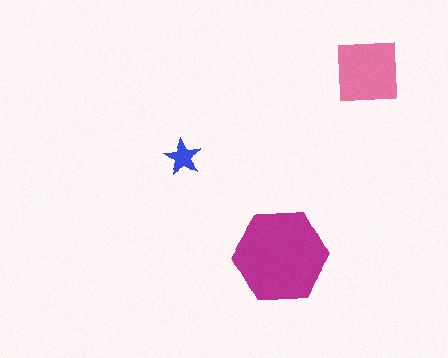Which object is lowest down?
The magenta hexagon is bottommost.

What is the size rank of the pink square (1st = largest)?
2nd.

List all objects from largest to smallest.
The magenta hexagon, the pink square, the blue star.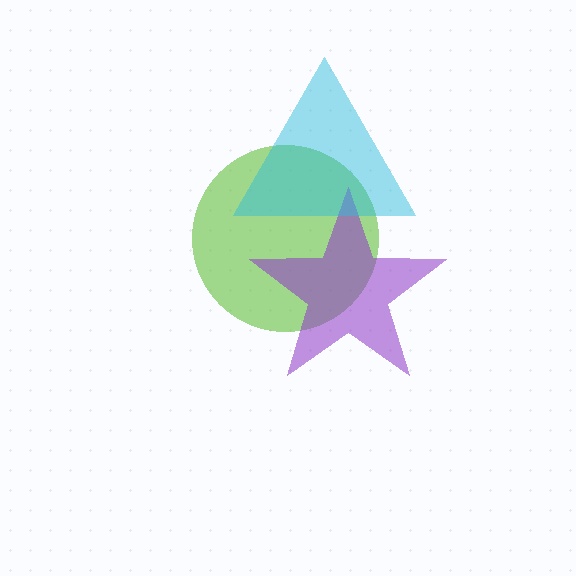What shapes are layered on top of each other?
The layered shapes are: a lime circle, a purple star, a cyan triangle.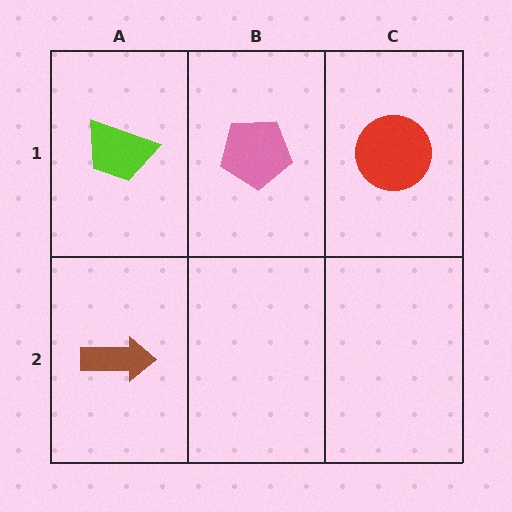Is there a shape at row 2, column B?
No, that cell is empty.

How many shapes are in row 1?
3 shapes.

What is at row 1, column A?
A lime trapezoid.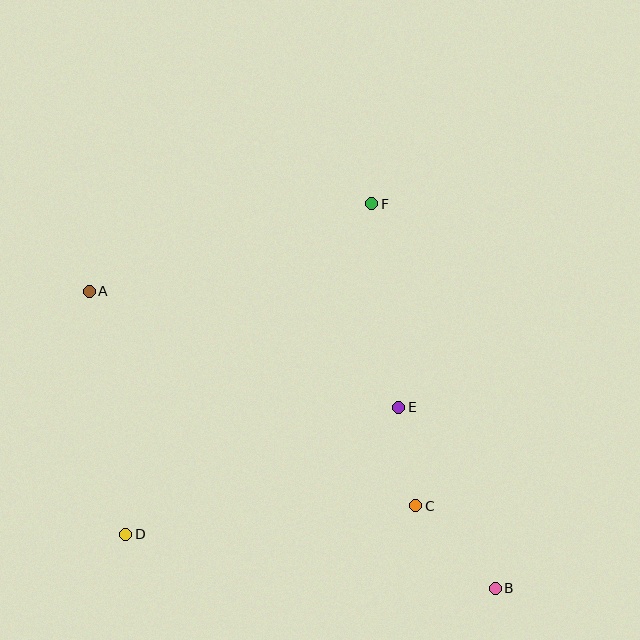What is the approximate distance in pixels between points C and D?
The distance between C and D is approximately 291 pixels.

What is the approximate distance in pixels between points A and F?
The distance between A and F is approximately 296 pixels.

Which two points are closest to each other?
Points C and E are closest to each other.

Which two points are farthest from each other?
Points A and B are farthest from each other.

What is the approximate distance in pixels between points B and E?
The distance between B and E is approximately 205 pixels.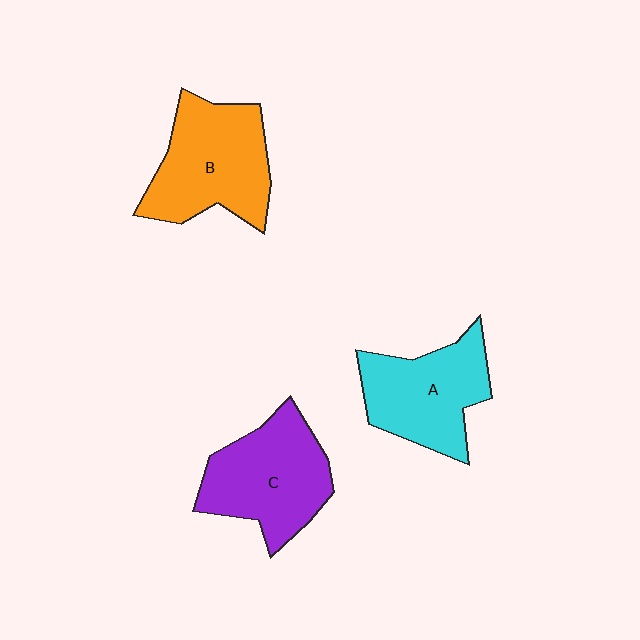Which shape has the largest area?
Shape B (orange).